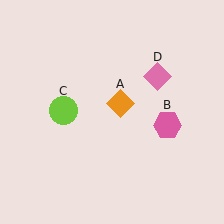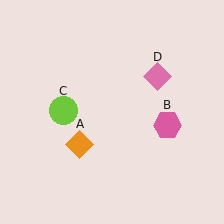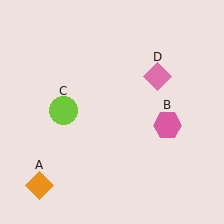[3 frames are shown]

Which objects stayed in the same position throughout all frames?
Pink hexagon (object B) and lime circle (object C) and pink diamond (object D) remained stationary.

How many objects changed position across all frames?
1 object changed position: orange diamond (object A).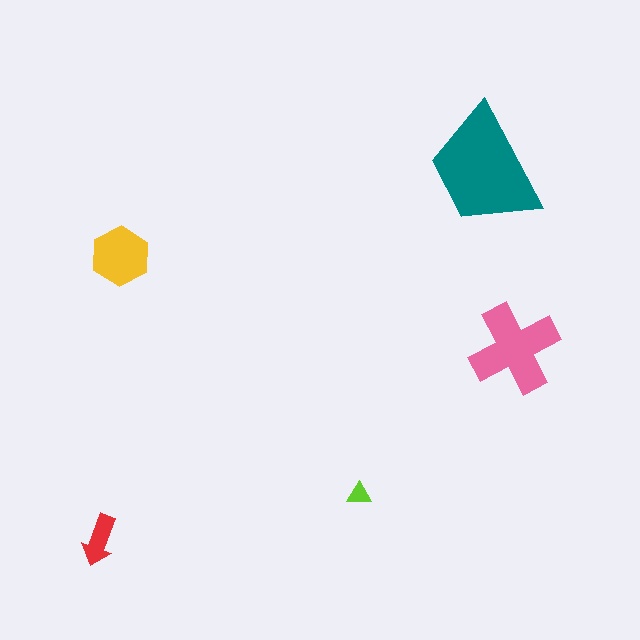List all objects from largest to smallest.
The teal trapezoid, the pink cross, the yellow hexagon, the red arrow, the lime triangle.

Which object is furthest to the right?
The pink cross is rightmost.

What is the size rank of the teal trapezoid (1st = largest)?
1st.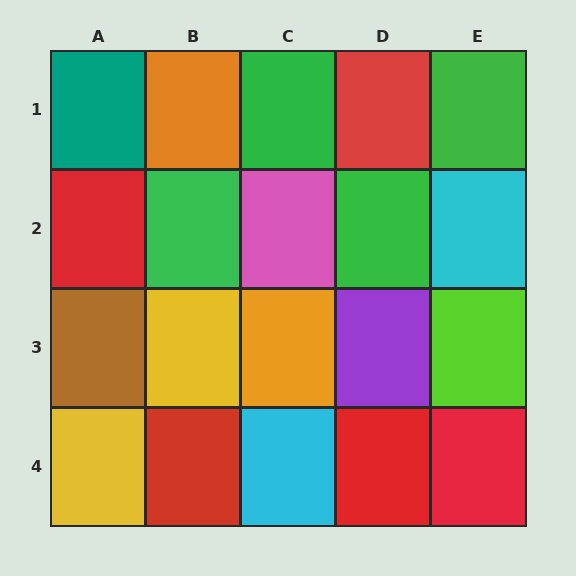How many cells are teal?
1 cell is teal.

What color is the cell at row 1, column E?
Green.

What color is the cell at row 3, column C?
Orange.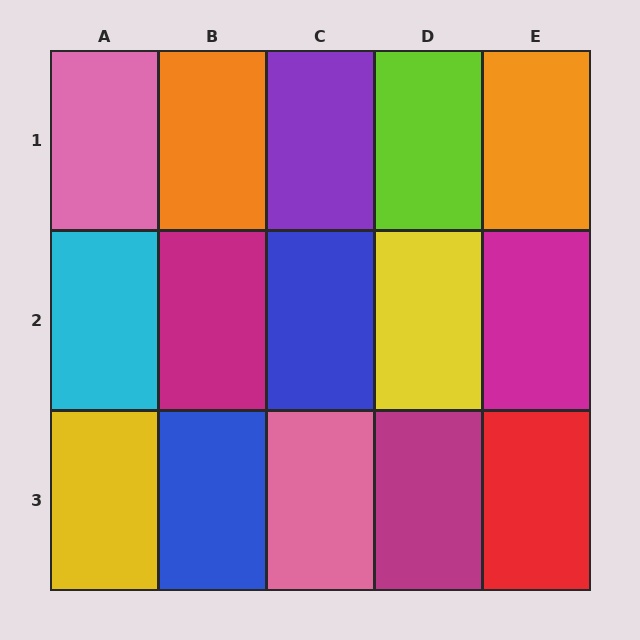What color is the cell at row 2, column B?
Magenta.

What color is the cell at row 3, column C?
Pink.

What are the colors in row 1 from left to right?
Pink, orange, purple, lime, orange.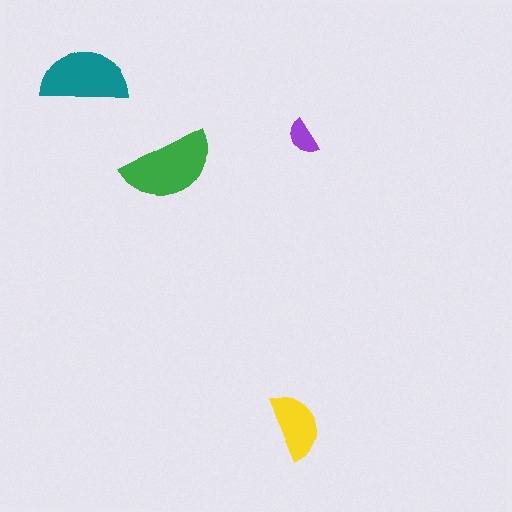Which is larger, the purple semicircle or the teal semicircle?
The teal one.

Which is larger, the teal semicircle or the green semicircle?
The green one.